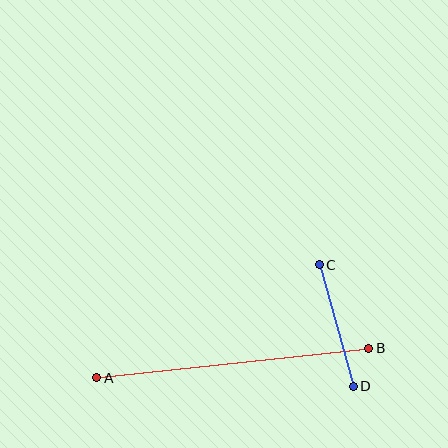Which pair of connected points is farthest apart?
Points A and B are farthest apart.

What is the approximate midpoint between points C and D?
The midpoint is at approximately (336, 326) pixels.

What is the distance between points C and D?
The distance is approximately 126 pixels.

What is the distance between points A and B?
The distance is approximately 274 pixels.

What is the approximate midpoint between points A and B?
The midpoint is at approximately (233, 363) pixels.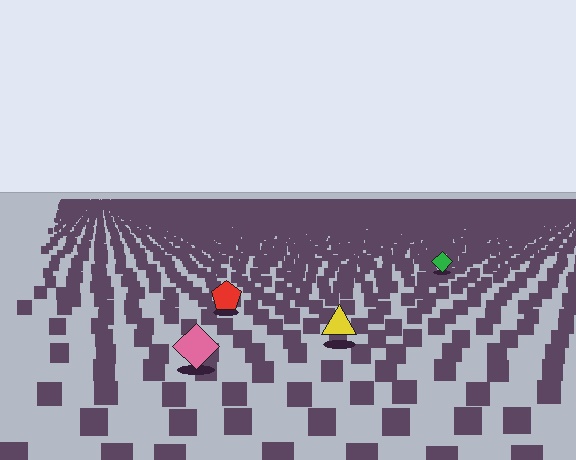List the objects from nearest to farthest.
From nearest to farthest: the pink diamond, the yellow triangle, the red pentagon, the green diamond.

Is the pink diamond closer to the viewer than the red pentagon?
Yes. The pink diamond is closer — you can tell from the texture gradient: the ground texture is coarser near it.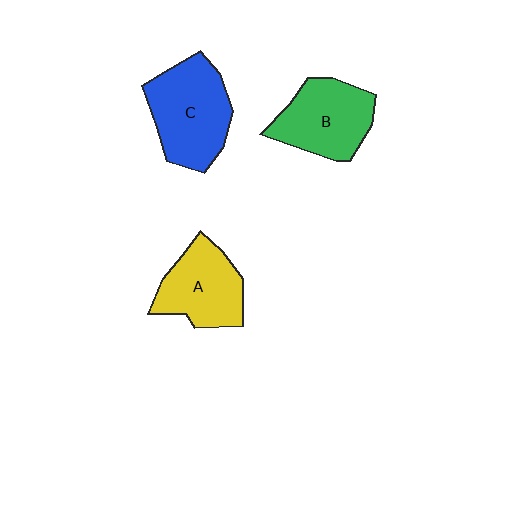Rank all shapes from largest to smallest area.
From largest to smallest: C (blue), B (green), A (yellow).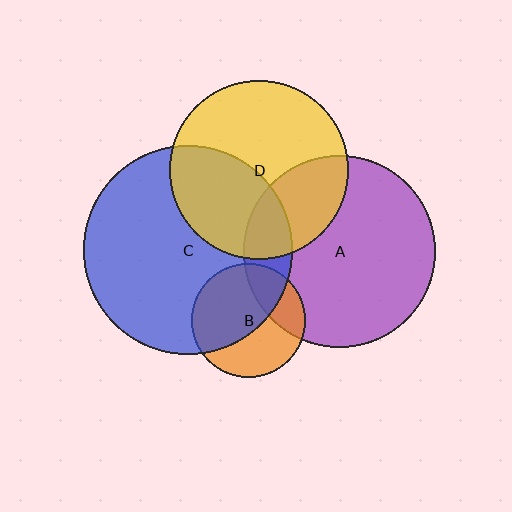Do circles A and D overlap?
Yes.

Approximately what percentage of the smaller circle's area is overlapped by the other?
Approximately 30%.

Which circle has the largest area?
Circle C (blue).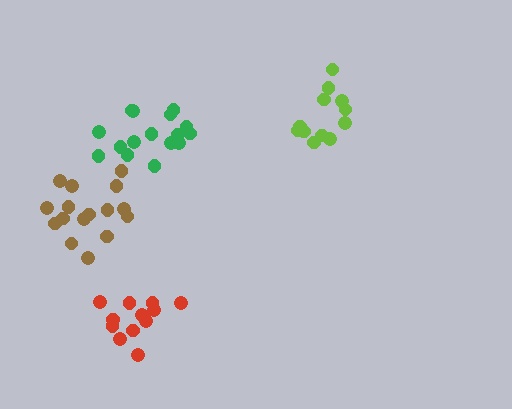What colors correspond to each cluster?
The clusters are colored: red, lime, brown, green.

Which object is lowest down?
The red cluster is bottommost.